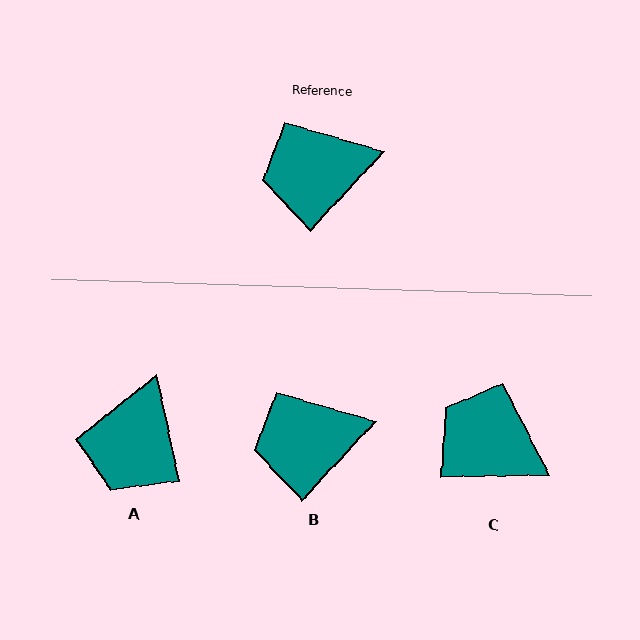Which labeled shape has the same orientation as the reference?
B.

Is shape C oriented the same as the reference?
No, it is off by about 46 degrees.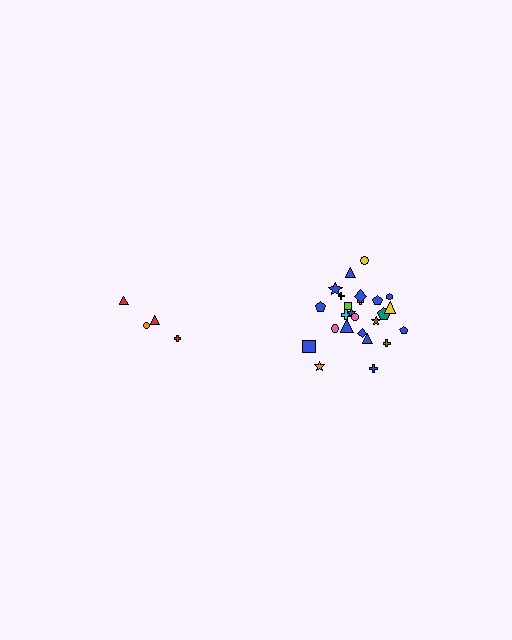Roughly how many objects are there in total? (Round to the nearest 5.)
Roughly 30 objects in total.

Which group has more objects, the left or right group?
The right group.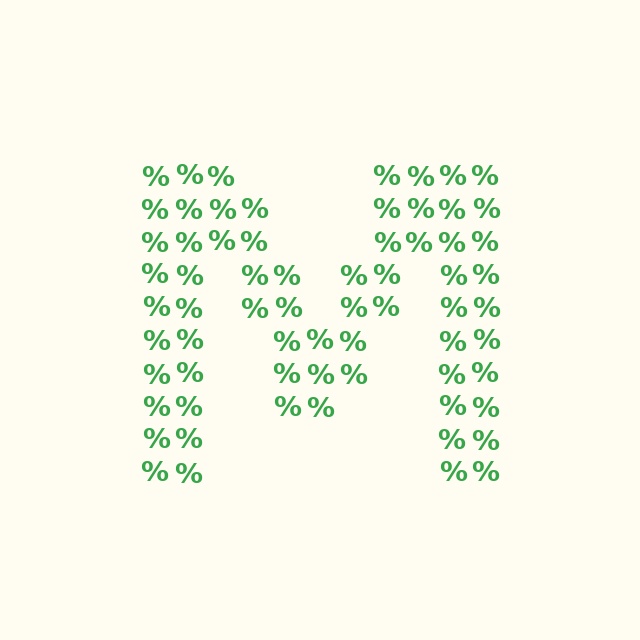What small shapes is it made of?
It is made of small percent signs.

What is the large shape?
The large shape is the letter M.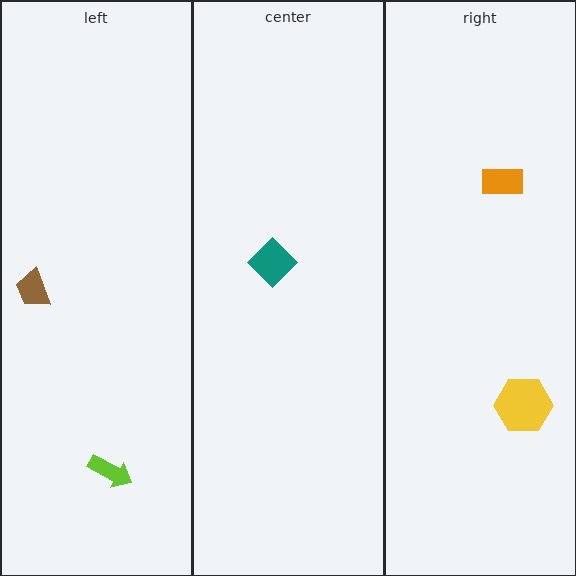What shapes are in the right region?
The yellow hexagon, the orange rectangle.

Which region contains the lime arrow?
The left region.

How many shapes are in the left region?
2.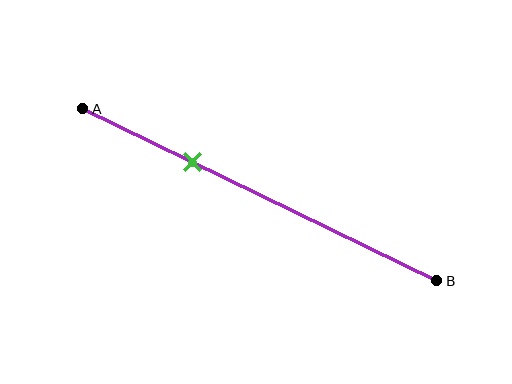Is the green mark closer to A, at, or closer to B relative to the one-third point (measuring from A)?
The green mark is approximately at the one-third point of segment AB.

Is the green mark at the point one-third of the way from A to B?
Yes, the mark is approximately at the one-third point.